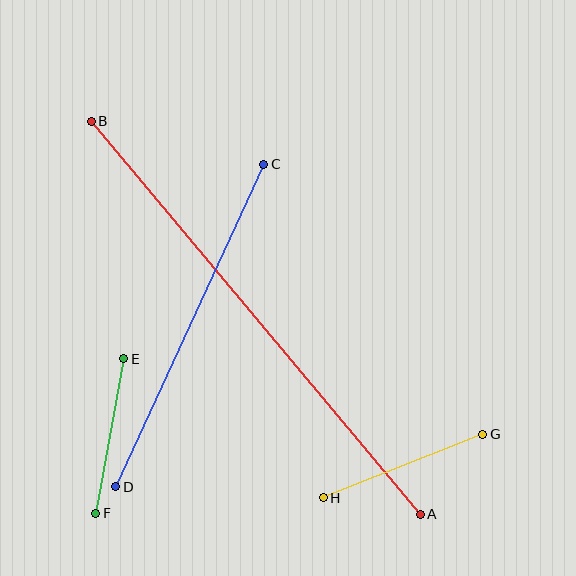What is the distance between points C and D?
The distance is approximately 355 pixels.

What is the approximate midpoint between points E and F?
The midpoint is at approximately (110, 436) pixels.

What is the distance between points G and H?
The distance is approximately 171 pixels.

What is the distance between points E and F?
The distance is approximately 157 pixels.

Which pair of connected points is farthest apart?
Points A and B are farthest apart.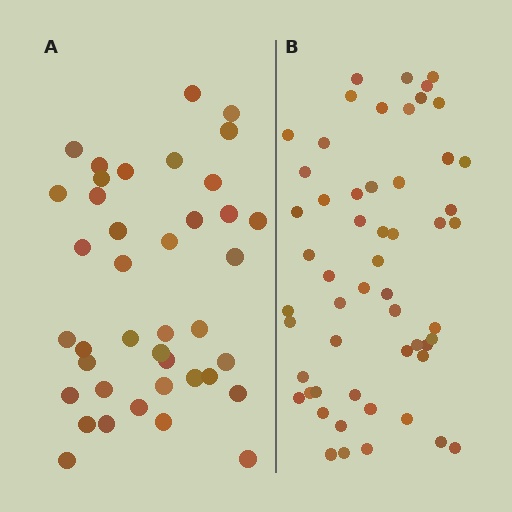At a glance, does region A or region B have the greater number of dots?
Region B (the right region) has more dots.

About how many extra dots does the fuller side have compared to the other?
Region B has approximately 15 more dots than region A.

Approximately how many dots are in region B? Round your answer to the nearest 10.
About 60 dots. (The exact count is 55, which rounds to 60.)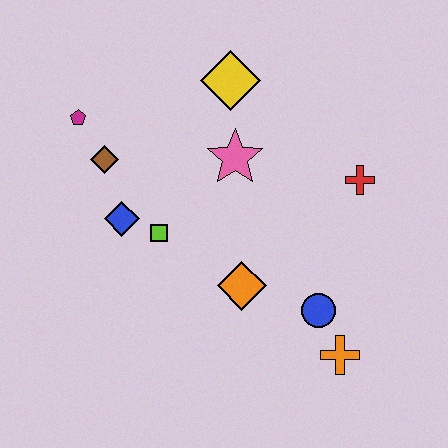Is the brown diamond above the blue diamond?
Yes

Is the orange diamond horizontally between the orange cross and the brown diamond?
Yes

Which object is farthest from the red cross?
The magenta pentagon is farthest from the red cross.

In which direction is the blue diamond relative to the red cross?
The blue diamond is to the left of the red cross.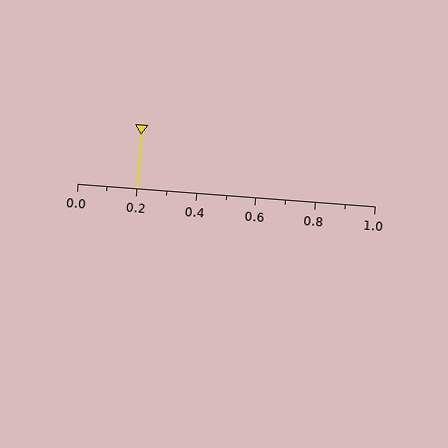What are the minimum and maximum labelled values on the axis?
The axis runs from 0.0 to 1.0.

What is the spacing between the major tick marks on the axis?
The major ticks are spaced 0.2 apart.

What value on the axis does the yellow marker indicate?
The marker indicates approximately 0.2.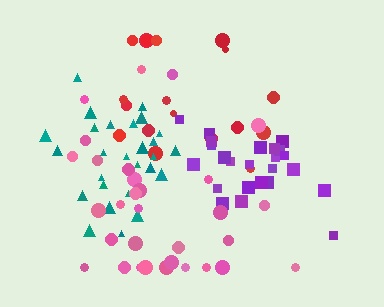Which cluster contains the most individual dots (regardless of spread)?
Pink (32).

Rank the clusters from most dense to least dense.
teal, purple, red, pink.